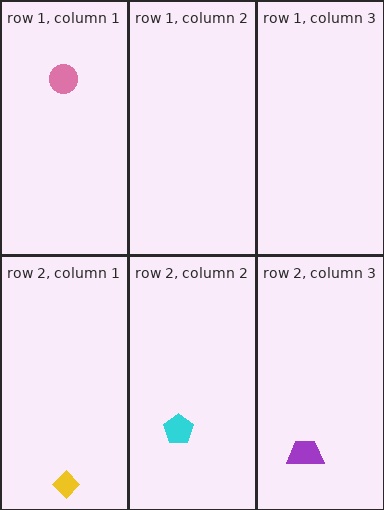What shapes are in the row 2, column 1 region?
The yellow diamond.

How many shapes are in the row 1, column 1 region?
1.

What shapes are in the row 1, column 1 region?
The pink circle.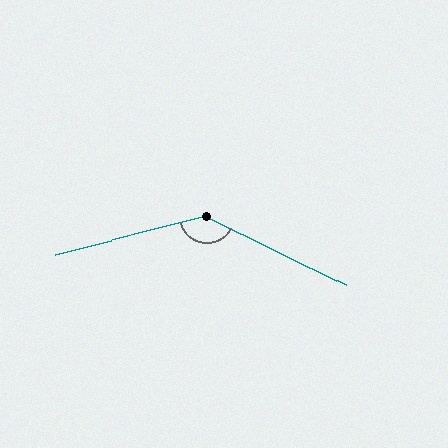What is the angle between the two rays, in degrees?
Approximately 140 degrees.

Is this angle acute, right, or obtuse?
It is obtuse.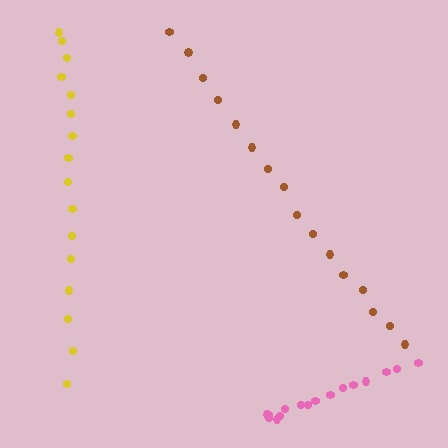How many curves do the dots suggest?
There are 3 distinct paths.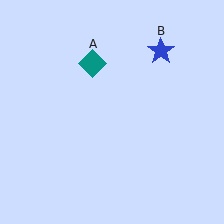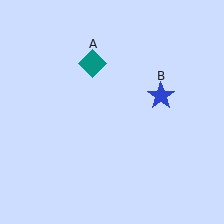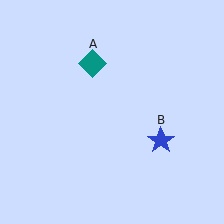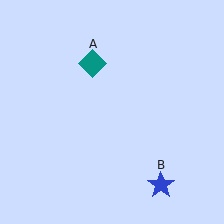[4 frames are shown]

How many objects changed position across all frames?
1 object changed position: blue star (object B).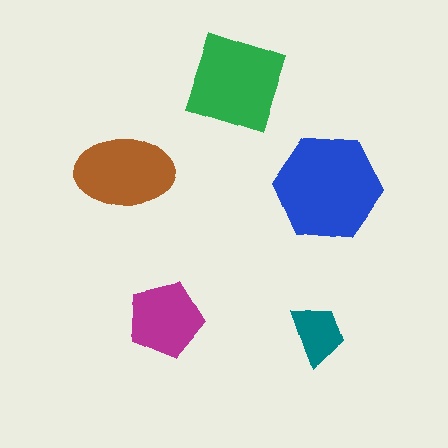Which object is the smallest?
The teal trapezoid.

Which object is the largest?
The blue hexagon.